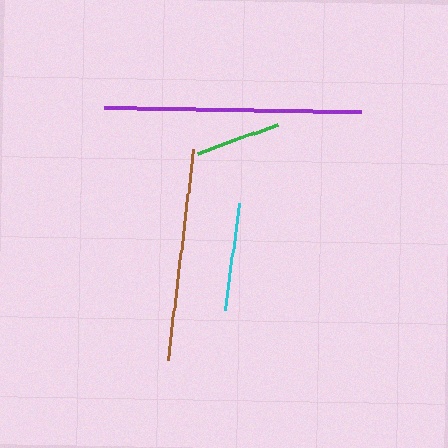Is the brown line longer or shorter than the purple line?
The purple line is longer than the brown line.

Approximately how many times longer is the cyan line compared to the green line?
The cyan line is approximately 1.3 times the length of the green line.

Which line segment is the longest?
The purple line is the longest at approximately 256 pixels.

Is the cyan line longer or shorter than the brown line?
The brown line is longer than the cyan line.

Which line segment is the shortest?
The green line is the shortest at approximately 85 pixels.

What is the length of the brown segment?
The brown segment is approximately 212 pixels long.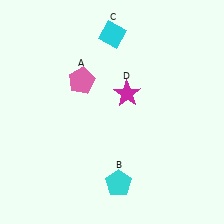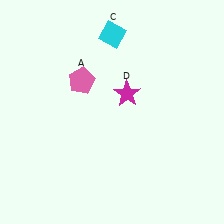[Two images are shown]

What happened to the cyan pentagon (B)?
The cyan pentagon (B) was removed in Image 2. It was in the bottom-right area of Image 1.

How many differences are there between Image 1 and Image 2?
There is 1 difference between the two images.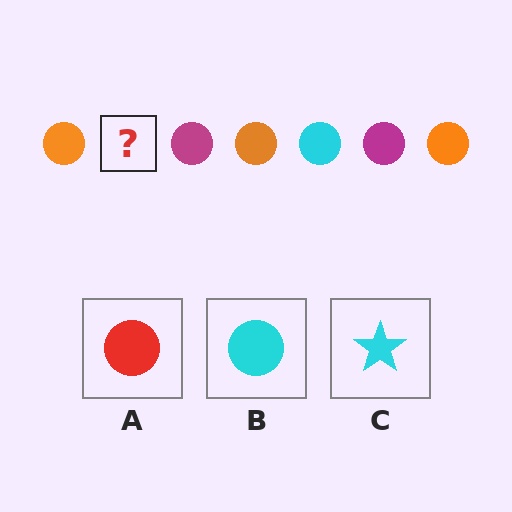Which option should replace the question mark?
Option B.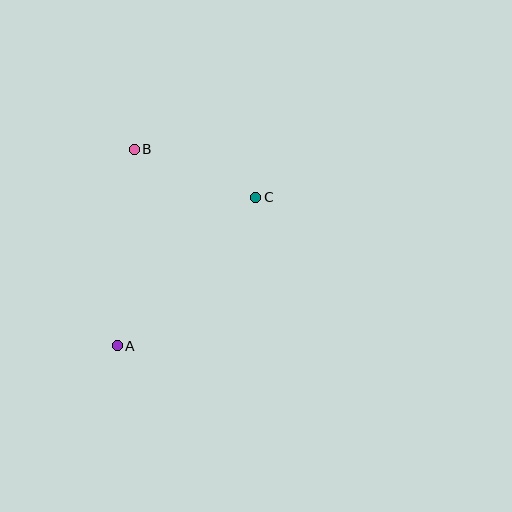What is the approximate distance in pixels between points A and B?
The distance between A and B is approximately 197 pixels.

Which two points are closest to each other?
Points B and C are closest to each other.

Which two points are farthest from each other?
Points A and C are farthest from each other.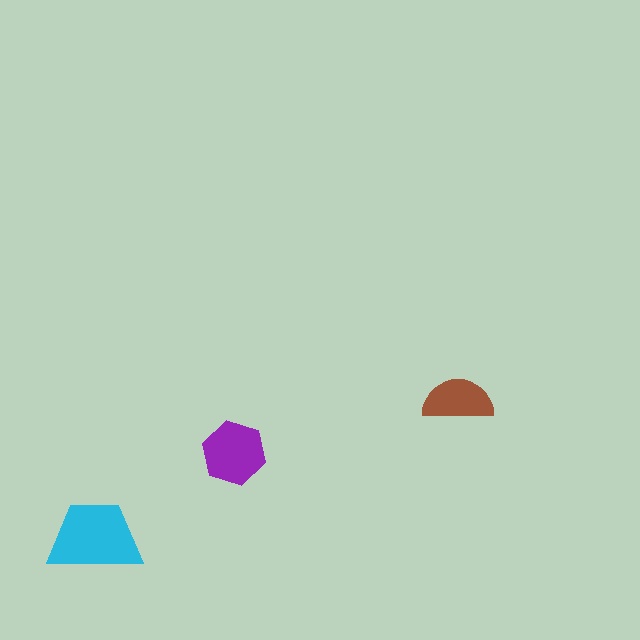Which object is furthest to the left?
The cyan trapezoid is leftmost.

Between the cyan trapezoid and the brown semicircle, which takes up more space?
The cyan trapezoid.